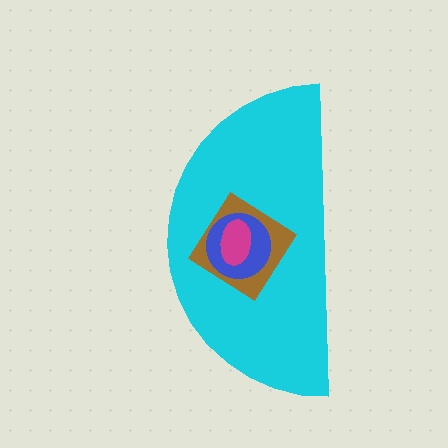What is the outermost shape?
The cyan semicircle.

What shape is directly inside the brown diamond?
The blue circle.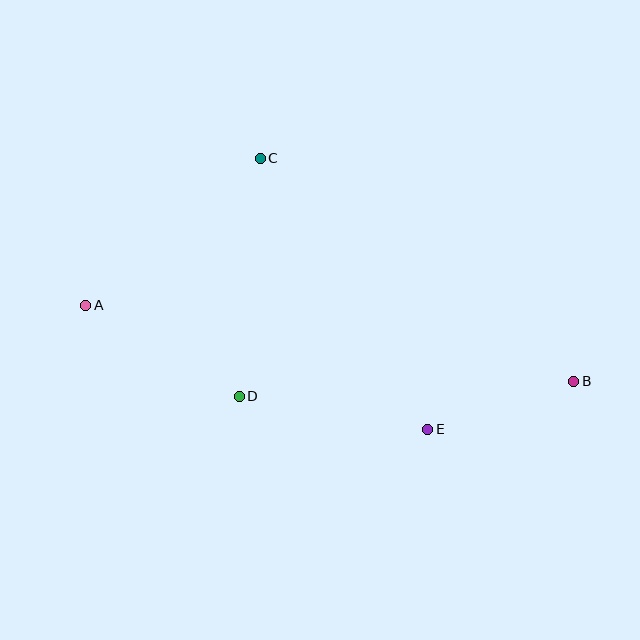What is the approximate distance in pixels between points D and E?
The distance between D and E is approximately 191 pixels.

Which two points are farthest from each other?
Points A and B are farthest from each other.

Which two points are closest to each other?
Points B and E are closest to each other.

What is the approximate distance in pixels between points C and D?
The distance between C and D is approximately 239 pixels.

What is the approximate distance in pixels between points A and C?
The distance between A and C is approximately 228 pixels.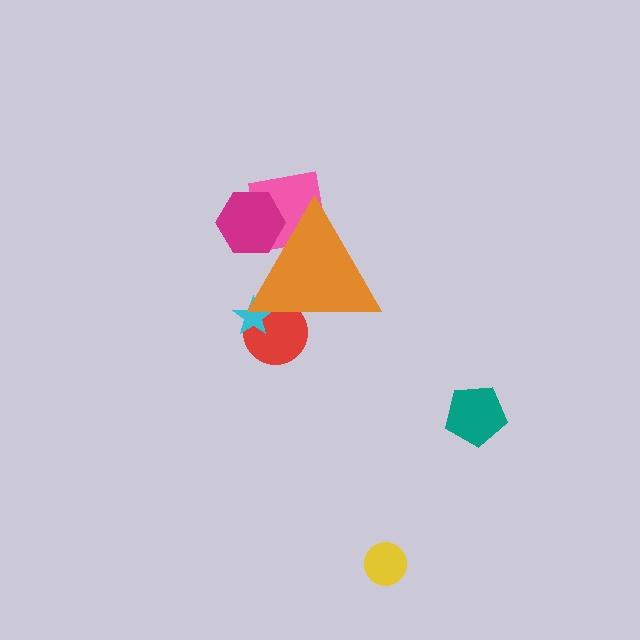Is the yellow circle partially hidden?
No, the yellow circle is fully visible.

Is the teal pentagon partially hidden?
No, the teal pentagon is fully visible.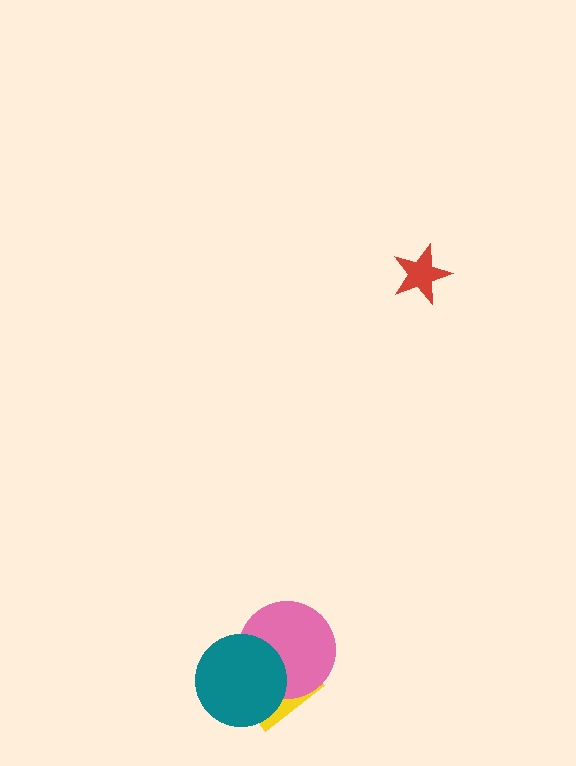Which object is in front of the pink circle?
The teal circle is in front of the pink circle.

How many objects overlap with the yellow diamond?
2 objects overlap with the yellow diamond.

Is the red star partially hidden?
No, no other shape covers it.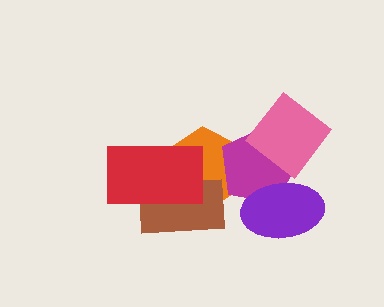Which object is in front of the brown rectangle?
The red rectangle is in front of the brown rectangle.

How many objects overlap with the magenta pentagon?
3 objects overlap with the magenta pentagon.